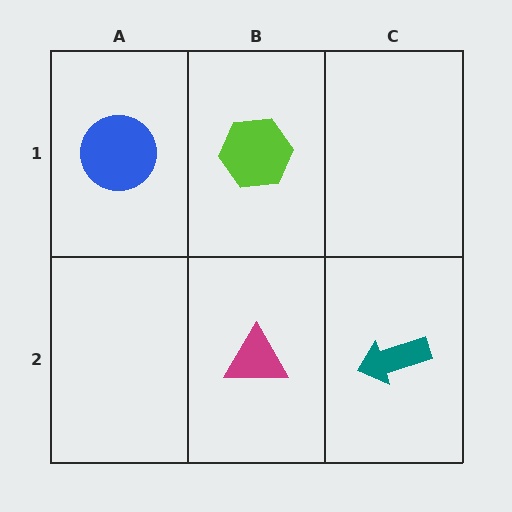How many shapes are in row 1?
2 shapes.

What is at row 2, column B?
A magenta triangle.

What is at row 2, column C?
A teal arrow.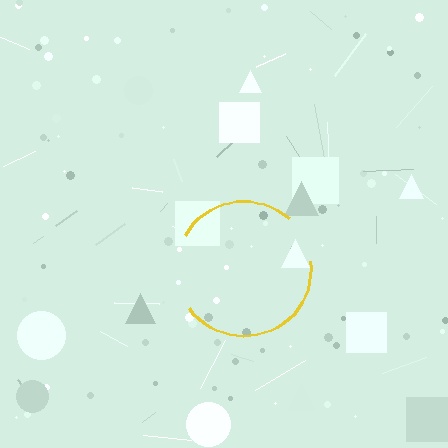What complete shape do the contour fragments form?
The contour fragments form a circle.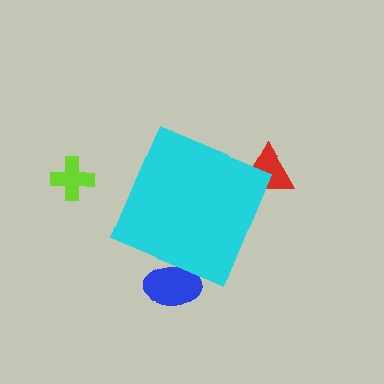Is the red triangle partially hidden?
Yes, the red triangle is partially hidden behind the cyan diamond.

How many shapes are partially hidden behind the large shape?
2 shapes are partially hidden.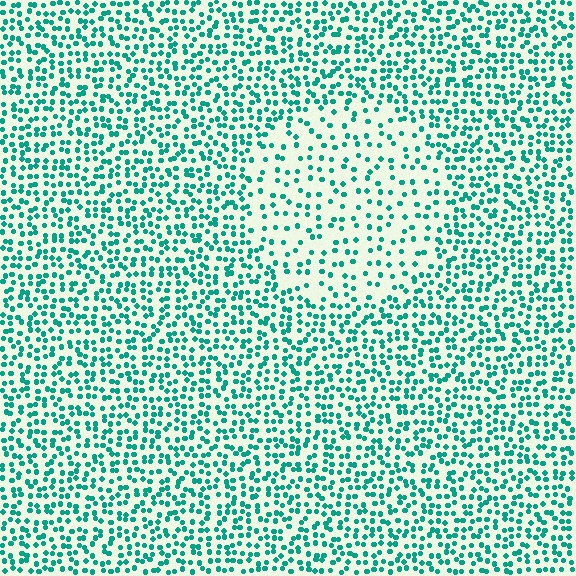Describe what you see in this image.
The image contains small teal elements arranged at two different densities. A circle-shaped region is visible where the elements are less densely packed than the surrounding area.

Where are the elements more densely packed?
The elements are more densely packed outside the circle boundary.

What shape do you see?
I see a circle.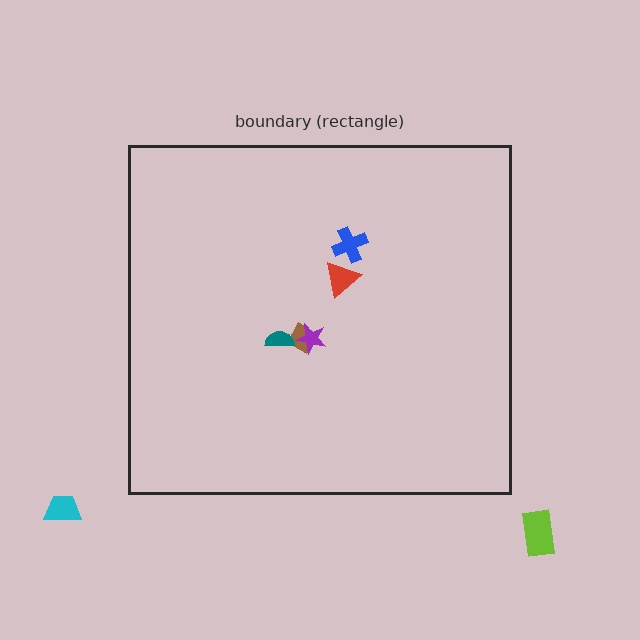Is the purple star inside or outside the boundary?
Inside.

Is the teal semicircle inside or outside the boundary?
Inside.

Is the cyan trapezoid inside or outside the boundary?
Outside.